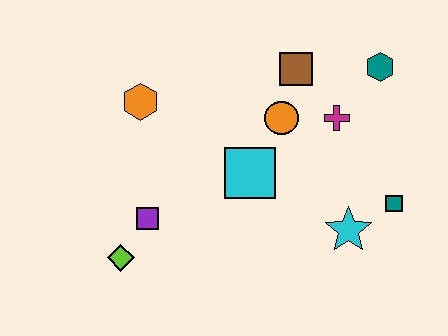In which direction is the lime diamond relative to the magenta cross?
The lime diamond is to the left of the magenta cross.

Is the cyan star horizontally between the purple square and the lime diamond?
No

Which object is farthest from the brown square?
The lime diamond is farthest from the brown square.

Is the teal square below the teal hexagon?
Yes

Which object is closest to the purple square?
The lime diamond is closest to the purple square.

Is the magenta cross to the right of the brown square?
Yes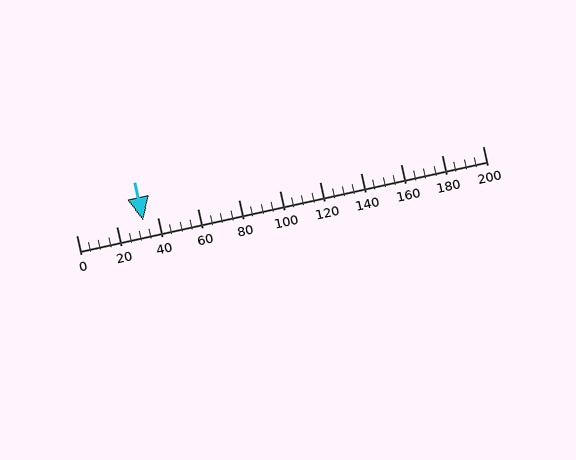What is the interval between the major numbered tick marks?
The major tick marks are spaced 20 units apart.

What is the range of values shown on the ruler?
The ruler shows values from 0 to 200.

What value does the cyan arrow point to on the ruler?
The cyan arrow points to approximately 33.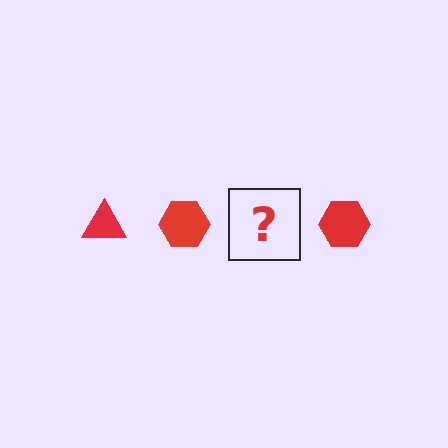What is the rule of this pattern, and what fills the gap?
The rule is that the pattern cycles through triangle, hexagon shapes in red. The gap should be filled with a red triangle.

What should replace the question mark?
The question mark should be replaced with a red triangle.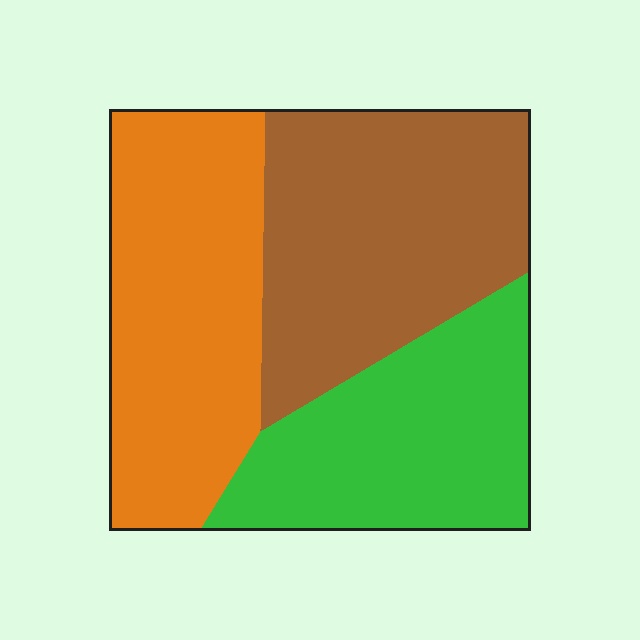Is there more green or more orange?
Orange.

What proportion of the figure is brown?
Brown takes up between a third and a half of the figure.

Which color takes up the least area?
Green, at roughly 30%.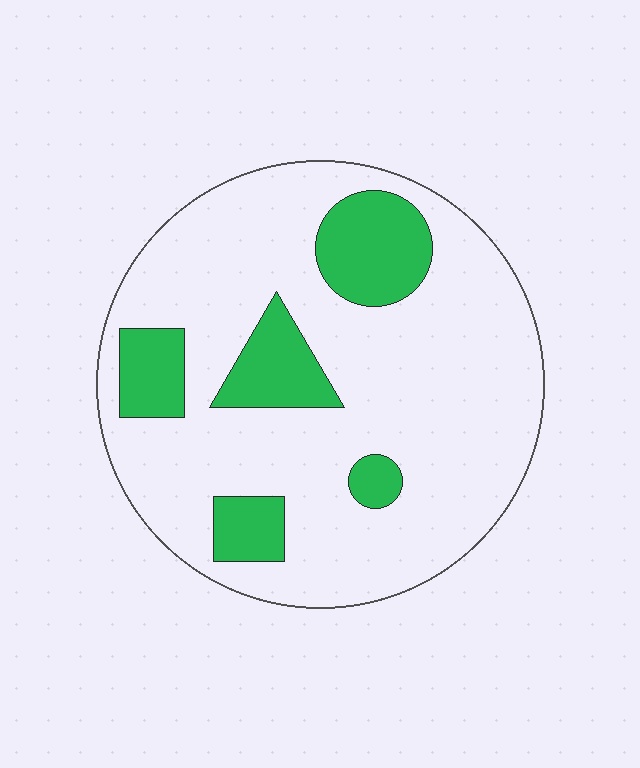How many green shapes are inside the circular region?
5.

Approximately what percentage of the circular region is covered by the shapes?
Approximately 20%.